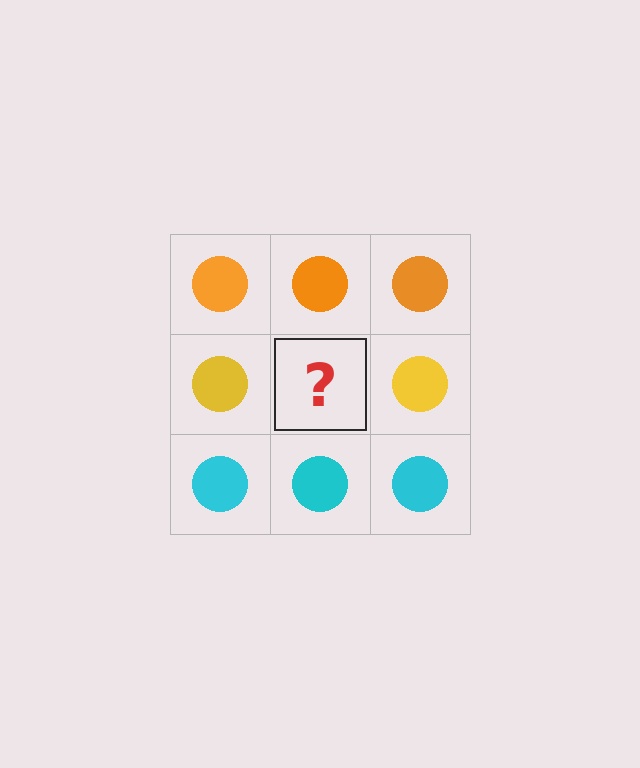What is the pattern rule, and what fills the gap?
The rule is that each row has a consistent color. The gap should be filled with a yellow circle.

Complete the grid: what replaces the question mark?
The question mark should be replaced with a yellow circle.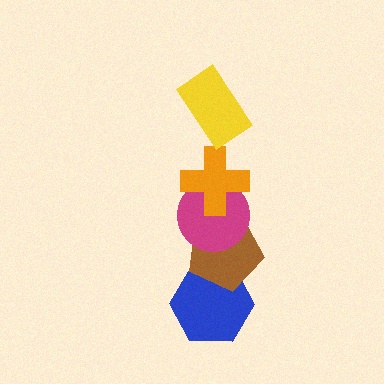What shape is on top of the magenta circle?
The orange cross is on top of the magenta circle.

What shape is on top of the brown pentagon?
The magenta circle is on top of the brown pentagon.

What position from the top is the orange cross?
The orange cross is 2nd from the top.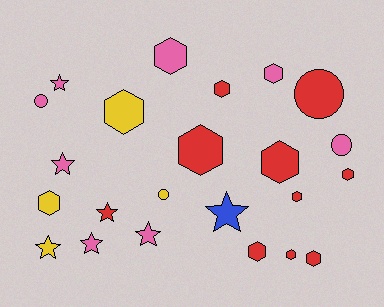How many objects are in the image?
There are 23 objects.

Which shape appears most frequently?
Hexagon, with 12 objects.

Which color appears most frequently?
Red, with 10 objects.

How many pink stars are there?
There are 4 pink stars.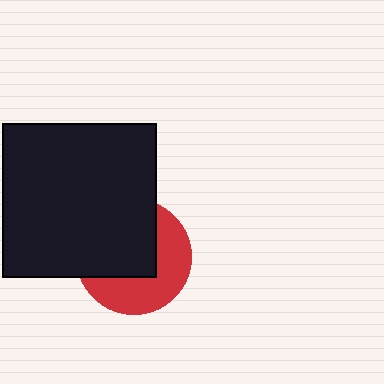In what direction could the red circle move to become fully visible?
The red circle could move toward the lower-right. That would shift it out from behind the black square entirely.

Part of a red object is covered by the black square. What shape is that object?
It is a circle.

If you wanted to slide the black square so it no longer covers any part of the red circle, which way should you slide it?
Slide it toward the upper-left — that is the most direct way to separate the two shapes.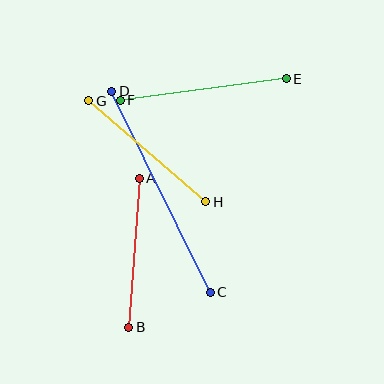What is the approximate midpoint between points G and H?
The midpoint is at approximately (147, 151) pixels.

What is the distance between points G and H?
The distance is approximately 155 pixels.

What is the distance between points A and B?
The distance is approximately 149 pixels.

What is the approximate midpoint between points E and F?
The midpoint is at approximately (203, 90) pixels.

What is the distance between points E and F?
The distance is approximately 168 pixels.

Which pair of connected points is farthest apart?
Points C and D are farthest apart.